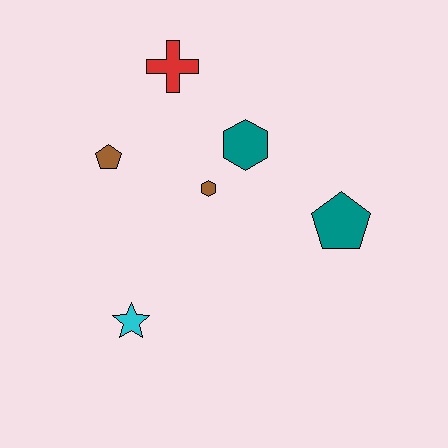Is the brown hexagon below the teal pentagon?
No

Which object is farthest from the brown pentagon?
The teal pentagon is farthest from the brown pentagon.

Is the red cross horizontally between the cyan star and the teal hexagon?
Yes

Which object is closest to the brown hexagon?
The teal hexagon is closest to the brown hexagon.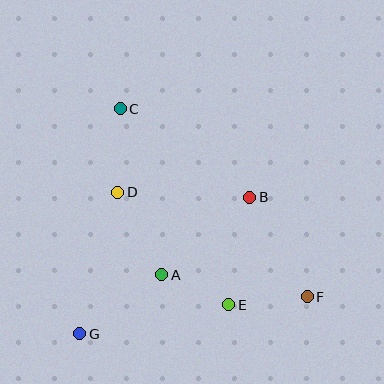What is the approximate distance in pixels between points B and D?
The distance between B and D is approximately 132 pixels.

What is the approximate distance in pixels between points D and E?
The distance between D and E is approximately 158 pixels.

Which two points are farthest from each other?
Points C and F are farthest from each other.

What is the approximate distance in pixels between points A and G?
The distance between A and G is approximately 101 pixels.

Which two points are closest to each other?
Points A and E are closest to each other.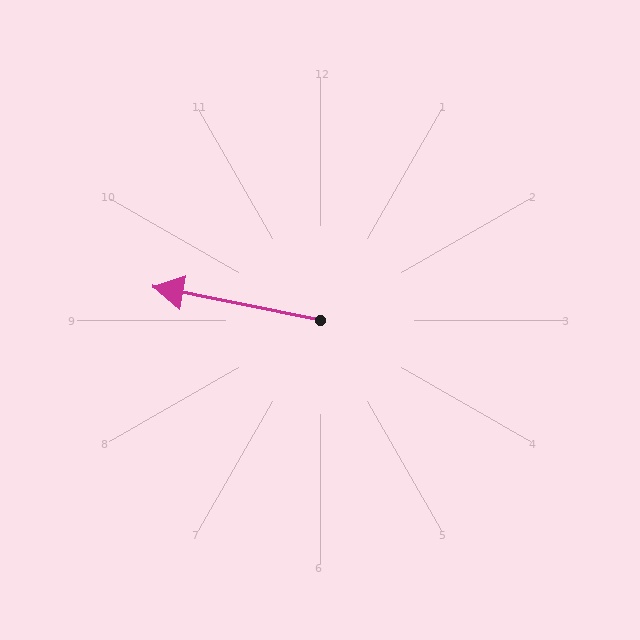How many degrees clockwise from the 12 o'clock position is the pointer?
Approximately 281 degrees.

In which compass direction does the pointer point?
West.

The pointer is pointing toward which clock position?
Roughly 9 o'clock.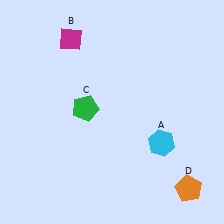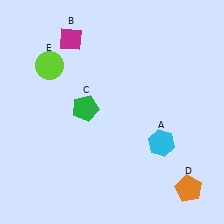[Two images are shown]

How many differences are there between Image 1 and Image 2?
There is 1 difference between the two images.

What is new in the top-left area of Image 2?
A lime circle (E) was added in the top-left area of Image 2.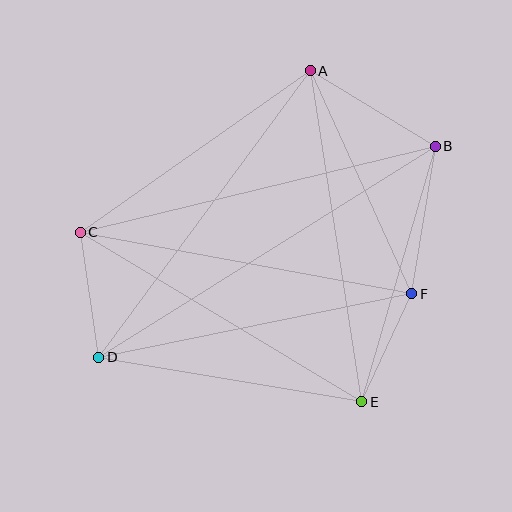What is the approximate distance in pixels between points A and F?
The distance between A and F is approximately 245 pixels.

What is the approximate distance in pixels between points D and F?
The distance between D and F is approximately 320 pixels.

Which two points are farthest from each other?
Points B and D are farthest from each other.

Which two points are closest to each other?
Points E and F are closest to each other.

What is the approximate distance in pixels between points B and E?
The distance between B and E is approximately 266 pixels.